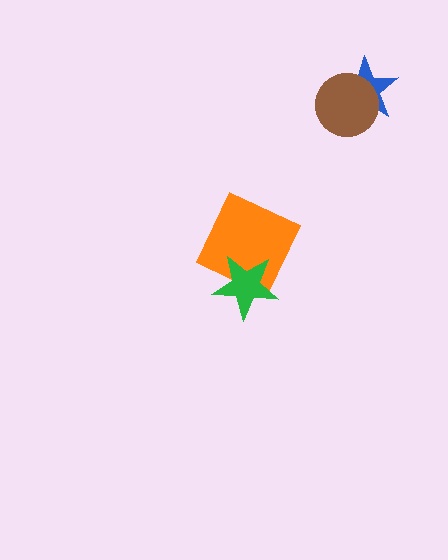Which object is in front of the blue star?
The brown circle is in front of the blue star.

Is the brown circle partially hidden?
No, no other shape covers it.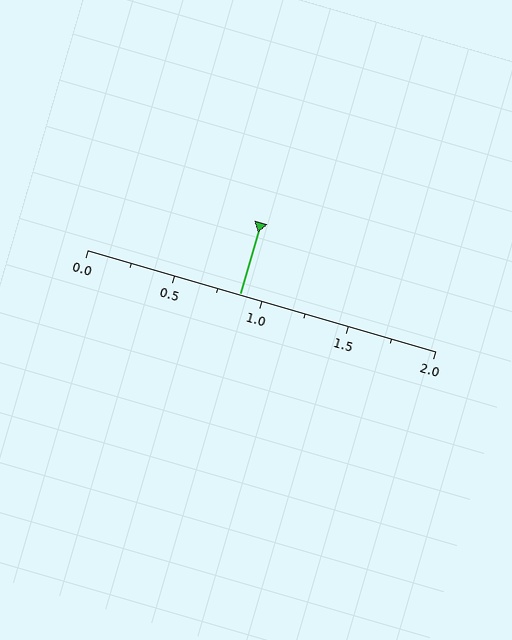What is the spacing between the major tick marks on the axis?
The major ticks are spaced 0.5 apart.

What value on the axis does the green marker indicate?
The marker indicates approximately 0.88.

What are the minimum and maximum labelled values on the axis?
The axis runs from 0.0 to 2.0.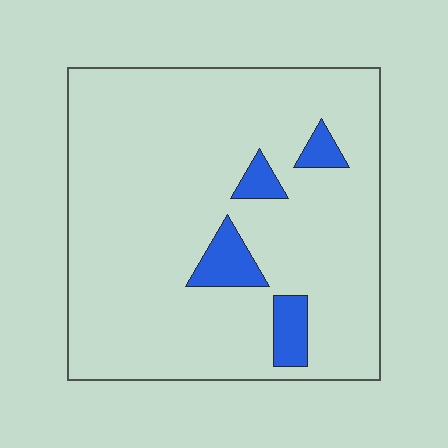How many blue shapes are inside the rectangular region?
4.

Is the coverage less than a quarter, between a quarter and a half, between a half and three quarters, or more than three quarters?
Less than a quarter.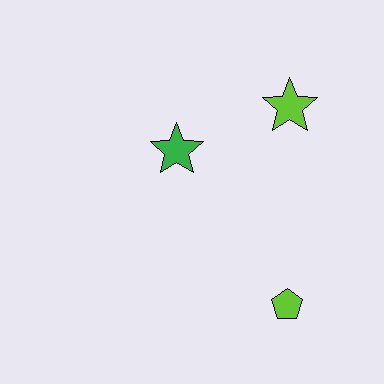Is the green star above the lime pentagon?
Yes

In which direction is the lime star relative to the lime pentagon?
The lime star is above the lime pentagon.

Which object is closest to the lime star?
The green star is closest to the lime star.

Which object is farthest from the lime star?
The lime pentagon is farthest from the lime star.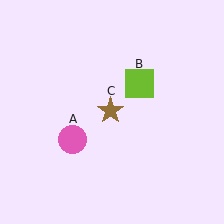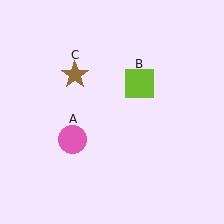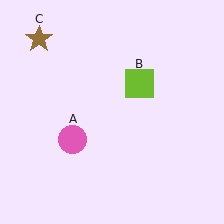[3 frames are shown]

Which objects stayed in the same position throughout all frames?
Pink circle (object A) and lime square (object B) remained stationary.